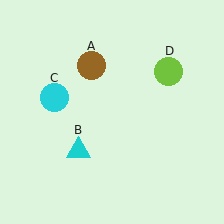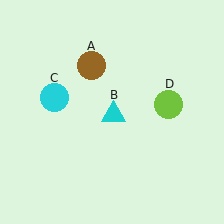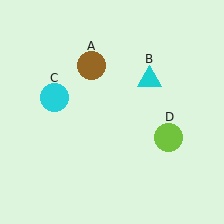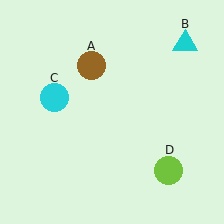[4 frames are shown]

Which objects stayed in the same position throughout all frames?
Brown circle (object A) and cyan circle (object C) remained stationary.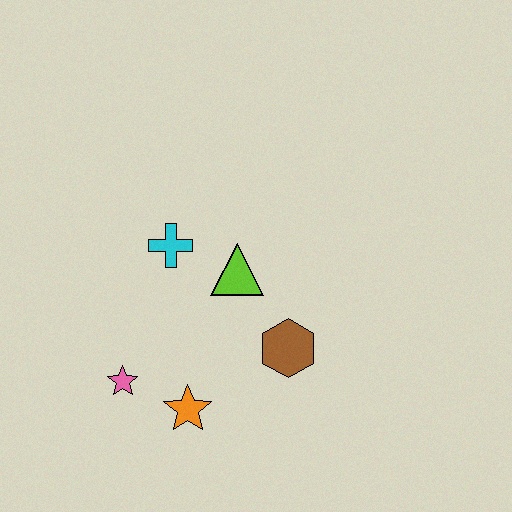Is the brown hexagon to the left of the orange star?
No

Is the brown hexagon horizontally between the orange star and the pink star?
No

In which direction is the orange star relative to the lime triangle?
The orange star is below the lime triangle.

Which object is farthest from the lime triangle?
The pink star is farthest from the lime triangle.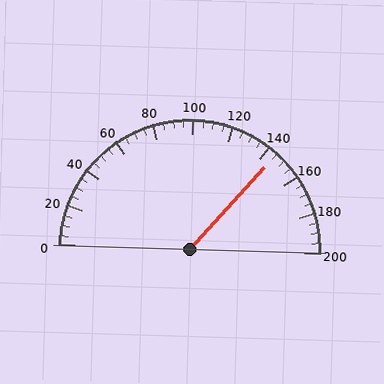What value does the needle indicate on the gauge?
The needle indicates approximately 145.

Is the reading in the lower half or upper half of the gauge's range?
The reading is in the upper half of the range (0 to 200).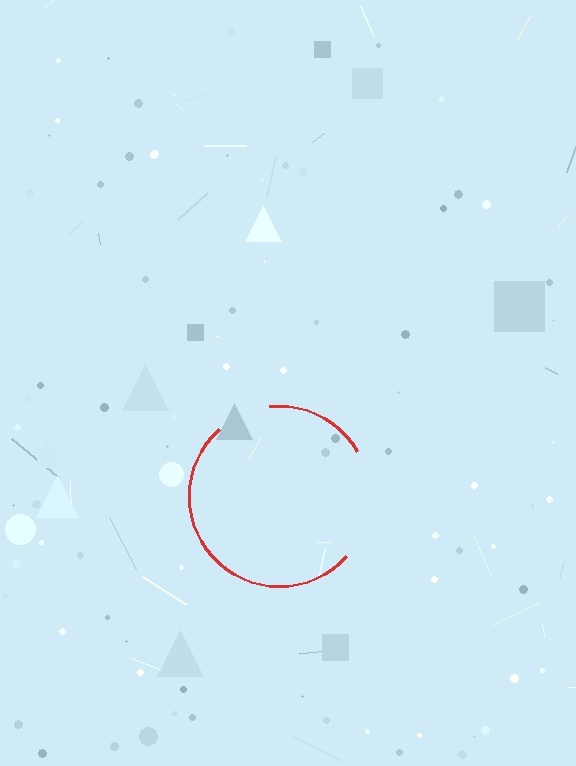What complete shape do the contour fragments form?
The contour fragments form a circle.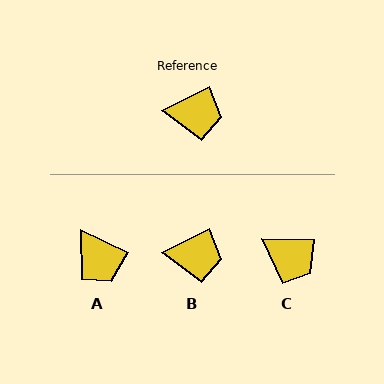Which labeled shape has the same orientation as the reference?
B.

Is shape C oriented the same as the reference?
No, it is off by about 28 degrees.